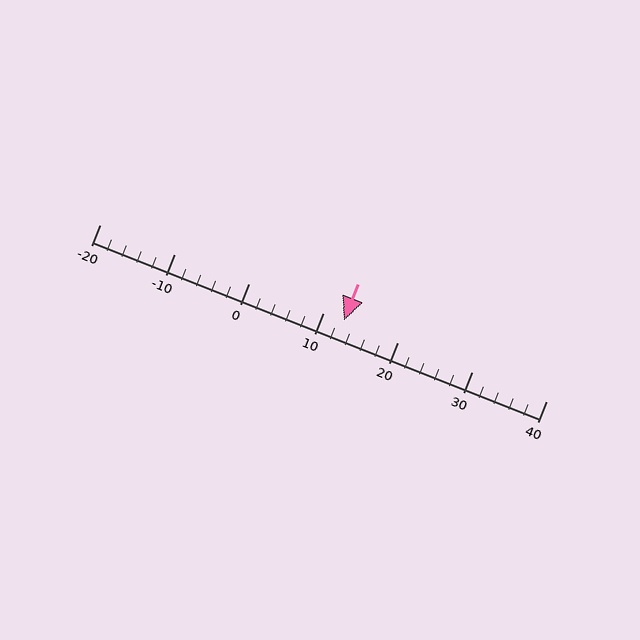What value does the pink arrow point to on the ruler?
The pink arrow points to approximately 13.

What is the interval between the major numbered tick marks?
The major tick marks are spaced 10 units apart.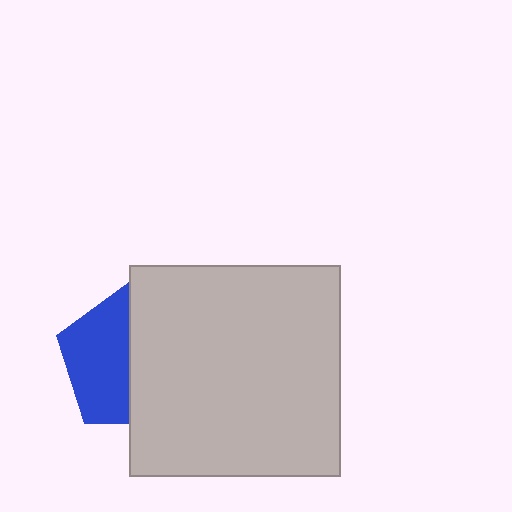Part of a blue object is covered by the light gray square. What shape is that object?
It is a pentagon.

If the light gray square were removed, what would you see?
You would see the complete blue pentagon.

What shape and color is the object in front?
The object in front is a light gray square.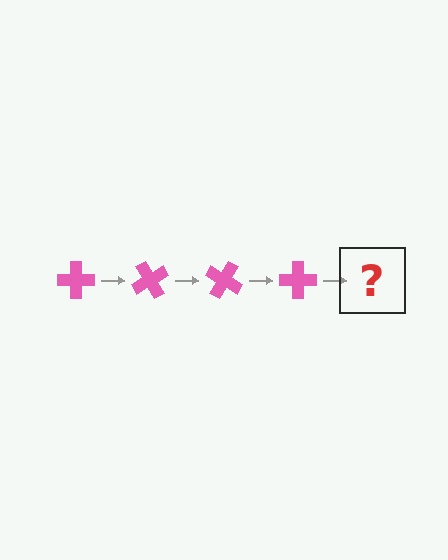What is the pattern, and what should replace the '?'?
The pattern is that the cross rotates 60 degrees each step. The '?' should be a pink cross rotated 240 degrees.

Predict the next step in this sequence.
The next step is a pink cross rotated 240 degrees.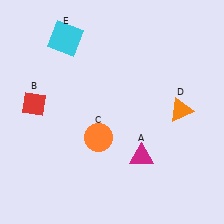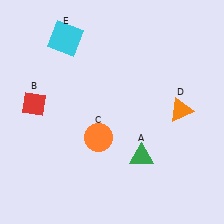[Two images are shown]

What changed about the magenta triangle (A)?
In Image 1, A is magenta. In Image 2, it changed to green.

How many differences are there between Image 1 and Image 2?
There is 1 difference between the two images.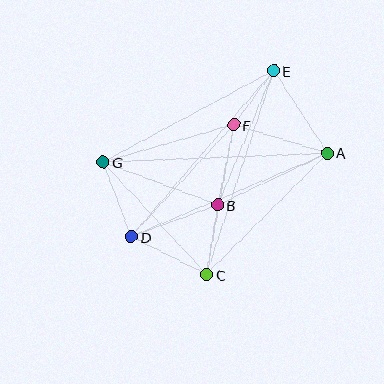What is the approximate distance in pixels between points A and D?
The distance between A and D is approximately 213 pixels.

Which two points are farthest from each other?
Points A and G are farthest from each other.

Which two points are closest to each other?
Points E and F are closest to each other.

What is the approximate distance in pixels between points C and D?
The distance between C and D is approximately 84 pixels.